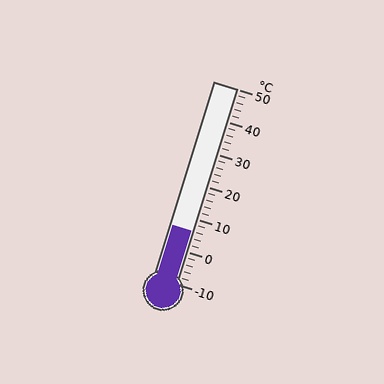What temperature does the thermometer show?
The thermometer shows approximately 6°C.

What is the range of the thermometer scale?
The thermometer scale ranges from -10°C to 50°C.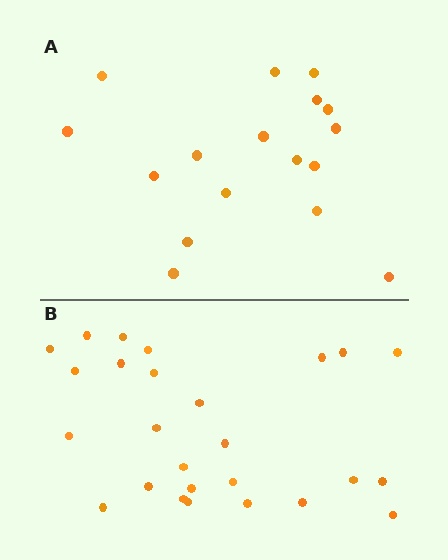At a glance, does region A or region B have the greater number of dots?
Region B (the bottom region) has more dots.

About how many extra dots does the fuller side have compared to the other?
Region B has roughly 8 or so more dots than region A.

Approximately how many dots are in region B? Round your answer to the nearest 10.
About 30 dots. (The exact count is 26, which rounds to 30.)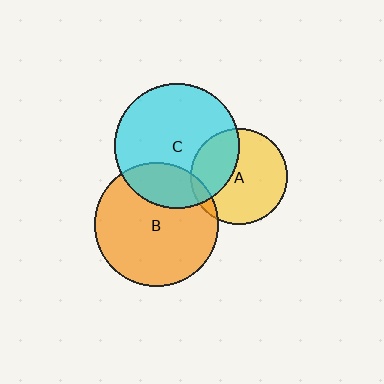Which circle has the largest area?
Circle C (cyan).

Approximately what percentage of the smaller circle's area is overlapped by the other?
Approximately 35%.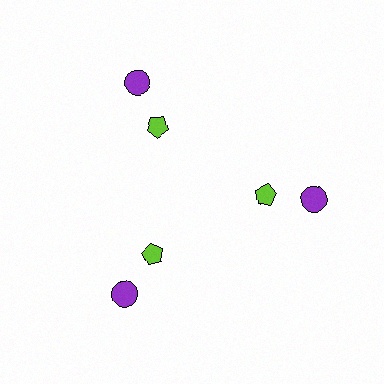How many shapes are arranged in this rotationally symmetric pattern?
There are 6 shapes, arranged in 3 groups of 2.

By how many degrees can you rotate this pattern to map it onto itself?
The pattern maps onto itself every 120 degrees of rotation.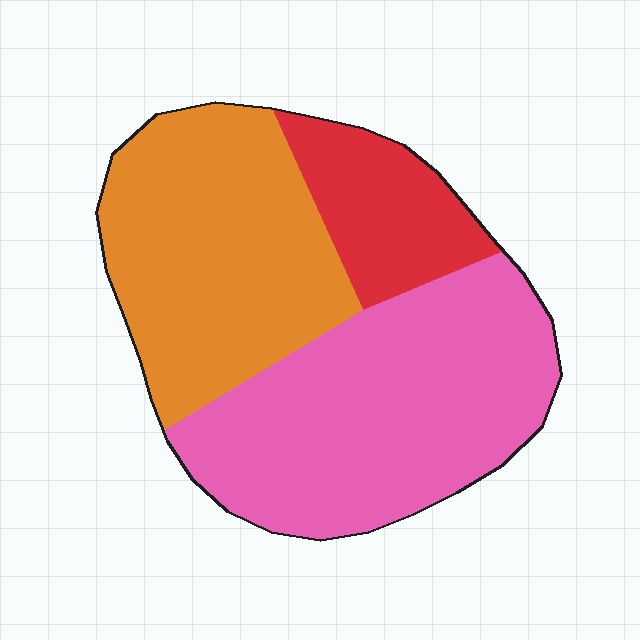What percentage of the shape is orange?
Orange takes up about three eighths (3/8) of the shape.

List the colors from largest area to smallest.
From largest to smallest: pink, orange, red.